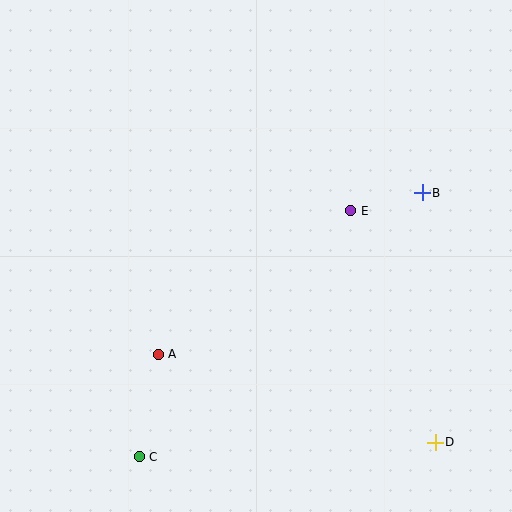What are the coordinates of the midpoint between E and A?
The midpoint between E and A is at (254, 282).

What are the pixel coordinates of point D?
Point D is at (435, 442).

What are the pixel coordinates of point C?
Point C is at (139, 457).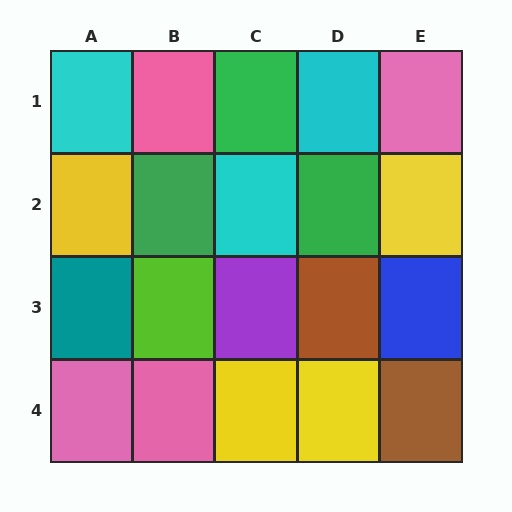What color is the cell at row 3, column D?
Brown.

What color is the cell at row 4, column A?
Pink.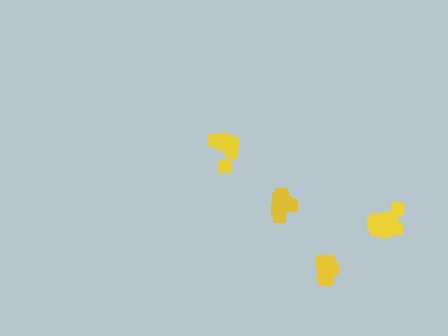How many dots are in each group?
Group 1: 7 dots, Group 2: 11 dots, Group 3: 8 dots, Group 4: 11 dots (37 total).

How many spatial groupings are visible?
There are 4 spatial groupings.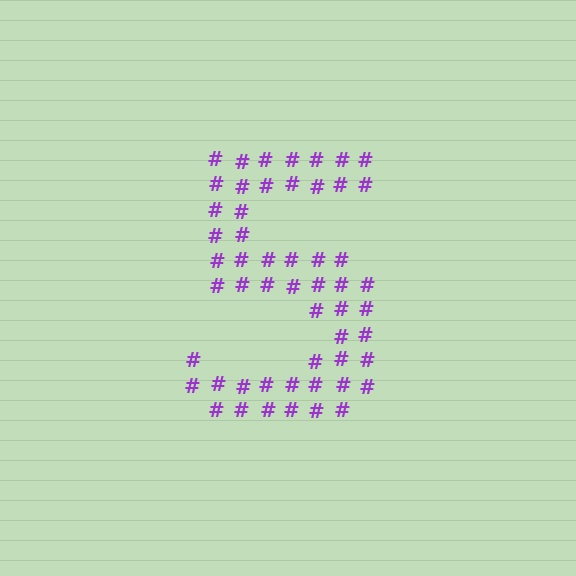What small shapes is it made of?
It is made of small hash symbols.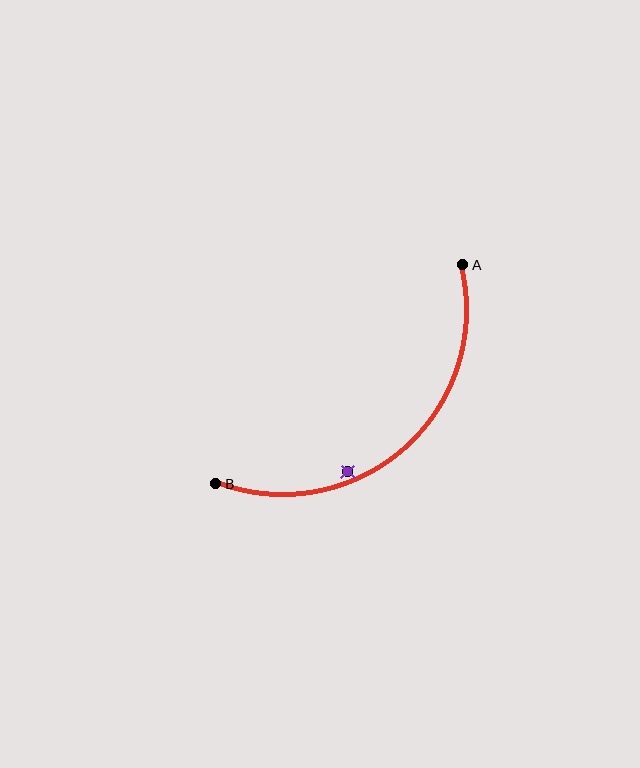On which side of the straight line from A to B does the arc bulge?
The arc bulges below and to the right of the straight line connecting A and B.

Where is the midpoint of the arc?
The arc midpoint is the point on the curve farthest from the straight line joining A and B. It sits below and to the right of that line.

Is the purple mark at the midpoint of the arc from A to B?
No — the purple mark does not lie on the arc at all. It sits slightly inside the curve.